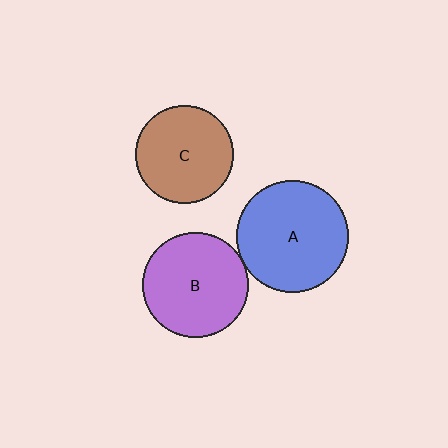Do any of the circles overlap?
No, none of the circles overlap.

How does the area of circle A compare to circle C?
Approximately 1.3 times.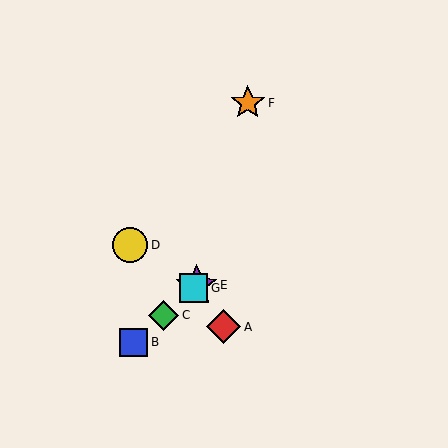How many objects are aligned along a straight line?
4 objects (B, C, E, G) are aligned along a straight line.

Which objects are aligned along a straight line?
Objects B, C, E, G are aligned along a straight line.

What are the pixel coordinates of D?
Object D is at (130, 245).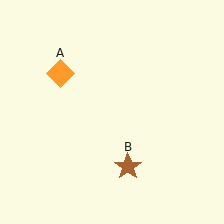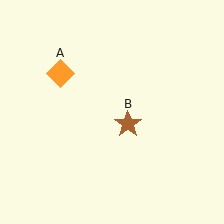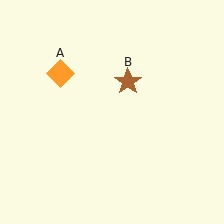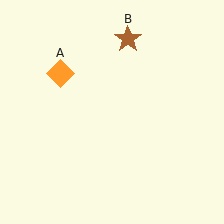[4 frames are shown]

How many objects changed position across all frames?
1 object changed position: brown star (object B).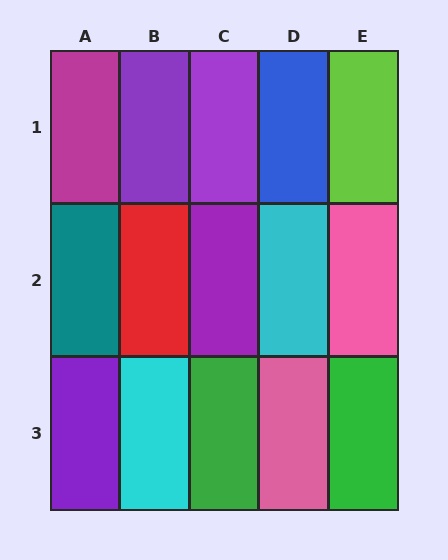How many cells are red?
1 cell is red.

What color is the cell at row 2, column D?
Cyan.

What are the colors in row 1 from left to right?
Magenta, purple, purple, blue, lime.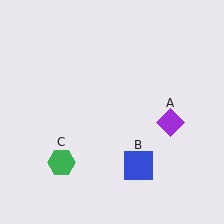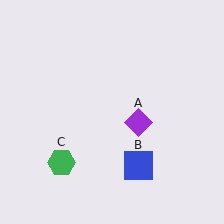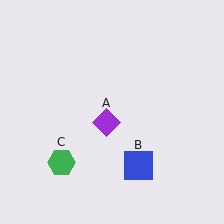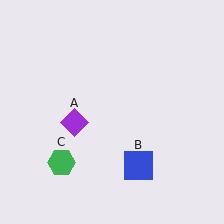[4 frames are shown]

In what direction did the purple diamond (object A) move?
The purple diamond (object A) moved left.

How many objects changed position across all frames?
1 object changed position: purple diamond (object A).